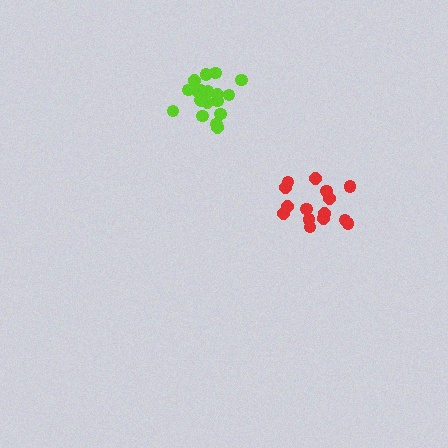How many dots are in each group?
Group 1: 15 dots, Group 2: 20 dots (35 total).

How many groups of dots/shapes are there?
There are 2 groups.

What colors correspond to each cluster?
The clusters are colored: red, lime.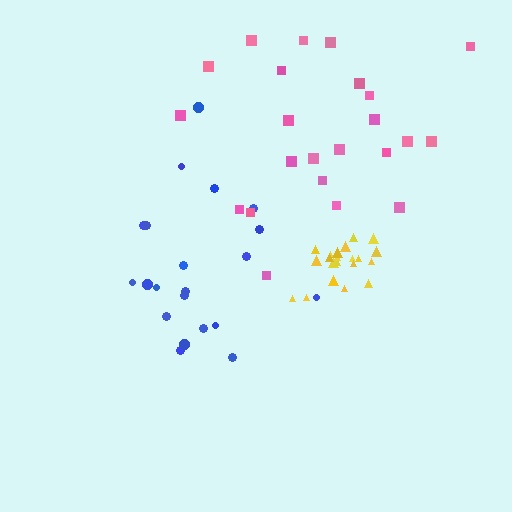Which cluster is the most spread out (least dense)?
Pink.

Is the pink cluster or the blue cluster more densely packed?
Blue.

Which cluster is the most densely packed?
Yellow.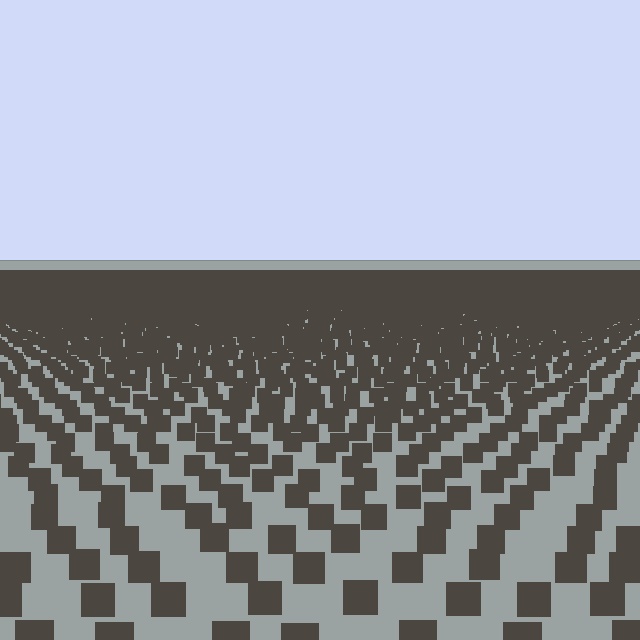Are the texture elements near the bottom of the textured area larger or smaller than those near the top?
Larger. Near the bottom, elements are closer to the viewer and appear at a bigger on-screen size.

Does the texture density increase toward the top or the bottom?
Density increases toward the top.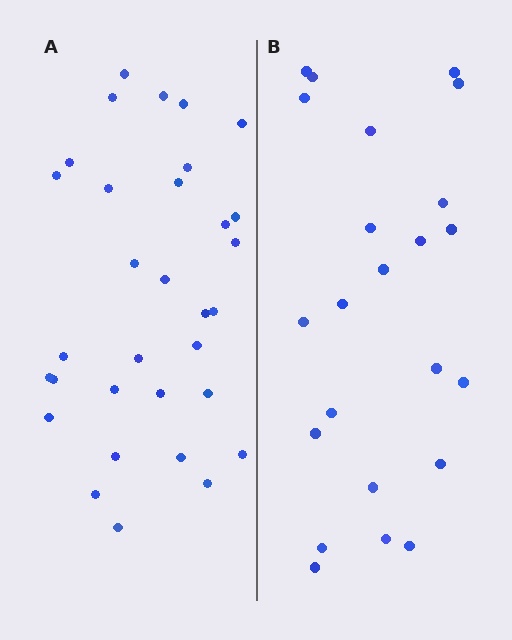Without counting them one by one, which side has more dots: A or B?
Region A (the left region) has more dots.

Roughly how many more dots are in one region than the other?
Region A has roughly 8 or so more dots than region B.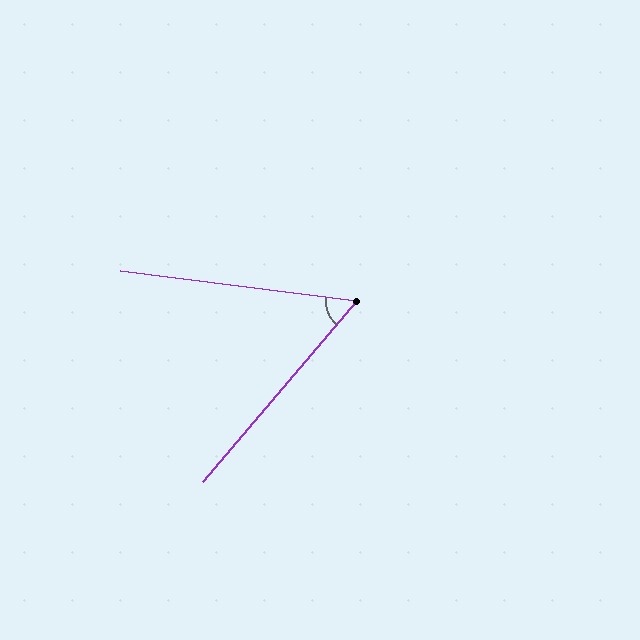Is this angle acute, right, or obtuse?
It is acute.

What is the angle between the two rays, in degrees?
Approximately 57 degrees.